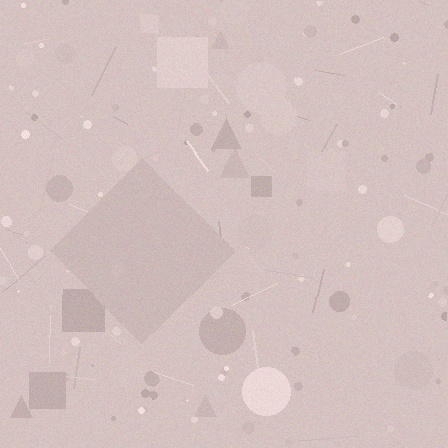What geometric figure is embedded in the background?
A diamond is embedded in the background.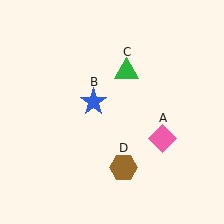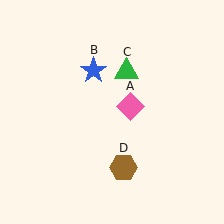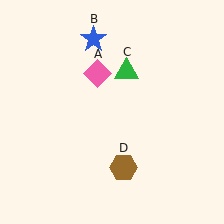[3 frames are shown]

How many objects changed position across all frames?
2 objects changed position: pink diamond (object A), blue star (object B).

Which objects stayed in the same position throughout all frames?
Green triangle (object C) and brown hexagon (object D) remained stationary.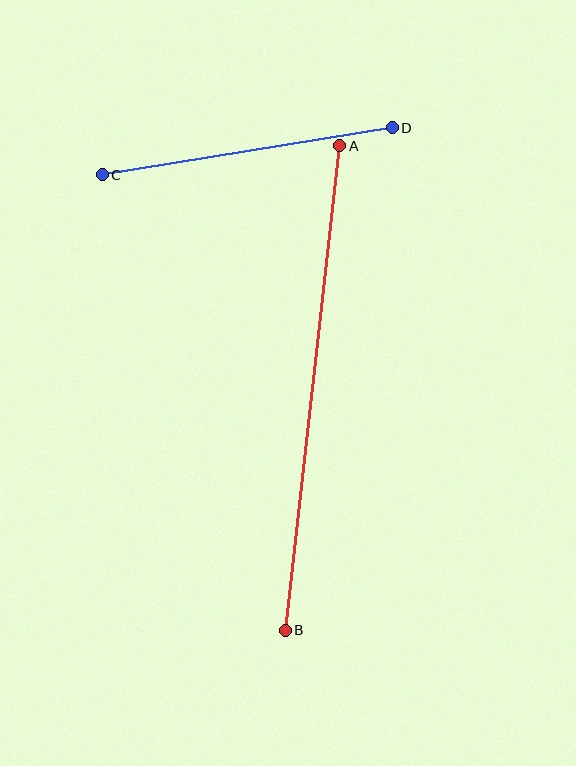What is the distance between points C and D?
The distance is approximately 293 pixels.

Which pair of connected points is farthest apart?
Points A and B are farthest apart.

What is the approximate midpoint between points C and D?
The midpoint is at approximately (247, 151) pixels.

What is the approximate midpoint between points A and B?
The midpoint is at approximately (312, 388) pixels.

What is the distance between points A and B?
The distance is approximately 488 pixels.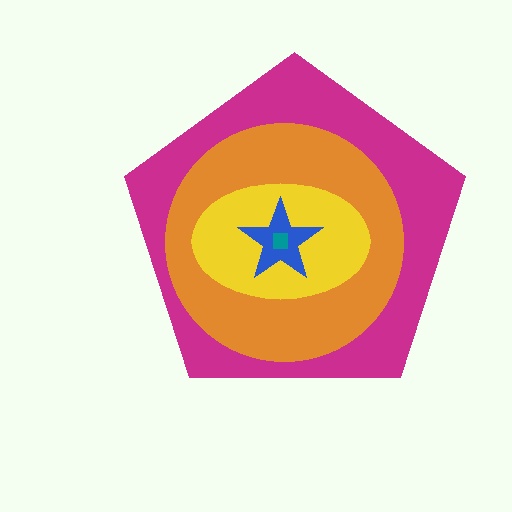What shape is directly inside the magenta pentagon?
The orange circle.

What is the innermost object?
The teal square.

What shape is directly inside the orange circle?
The yellow ellipse.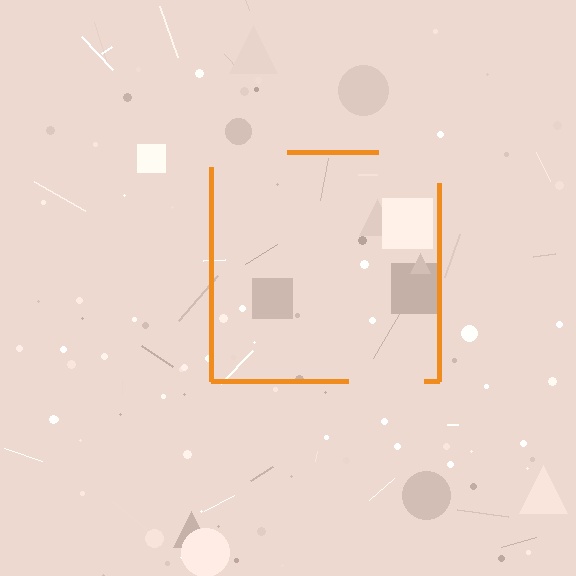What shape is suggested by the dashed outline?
The dashed outline suggests a square.